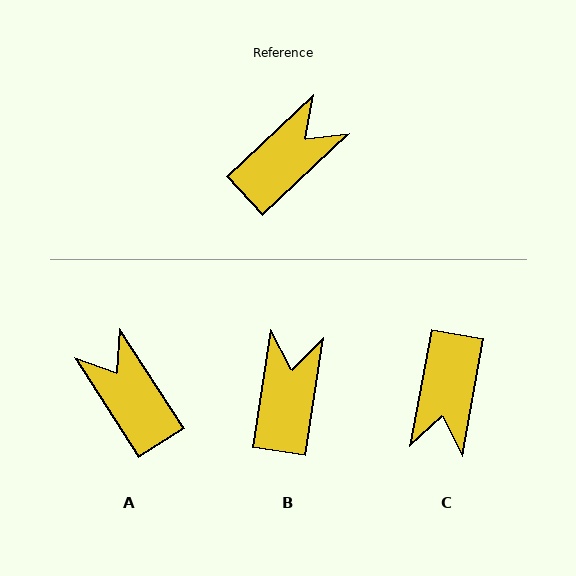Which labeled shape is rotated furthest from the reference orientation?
C, about 144 degrees away.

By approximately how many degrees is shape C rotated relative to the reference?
Approximately 144 degrees clockwise.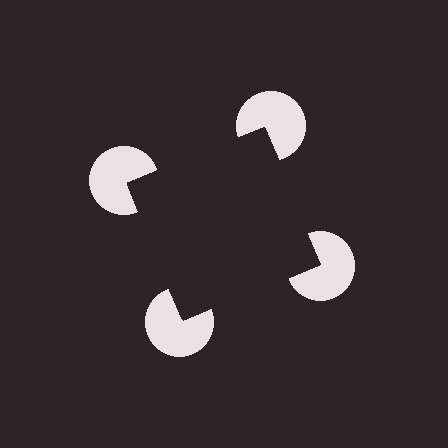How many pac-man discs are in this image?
There are 4 — one at each vertex of the illusory square.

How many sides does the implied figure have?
4 sides.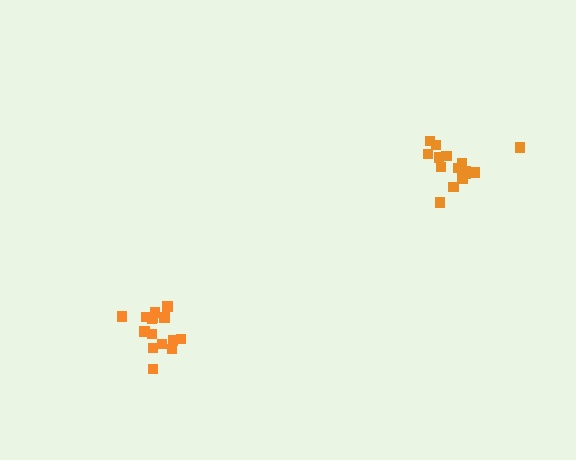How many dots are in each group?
Group 1: 15 dots, Group 2: 15 dots (30 total).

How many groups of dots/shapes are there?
There are 2 groups.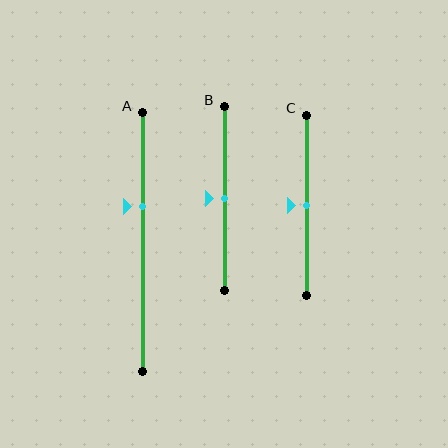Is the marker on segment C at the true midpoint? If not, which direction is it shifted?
Yes, the marker on segment C is at the true midpoint.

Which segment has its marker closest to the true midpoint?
Segment B has its marker closest to the true midpoint.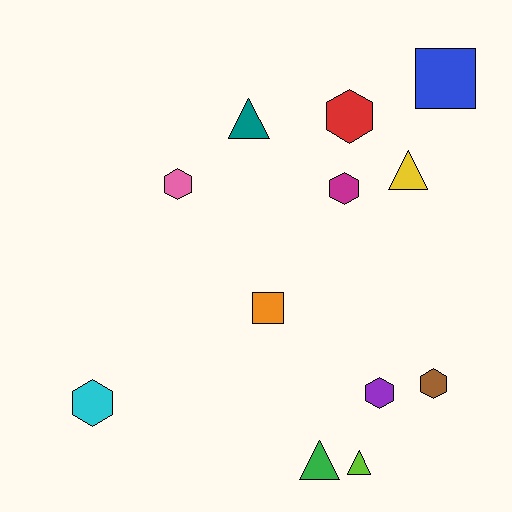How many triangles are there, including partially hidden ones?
There are 4 triangles.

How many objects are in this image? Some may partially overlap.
There are 12 objects.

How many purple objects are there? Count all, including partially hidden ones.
There is 1 purple object.